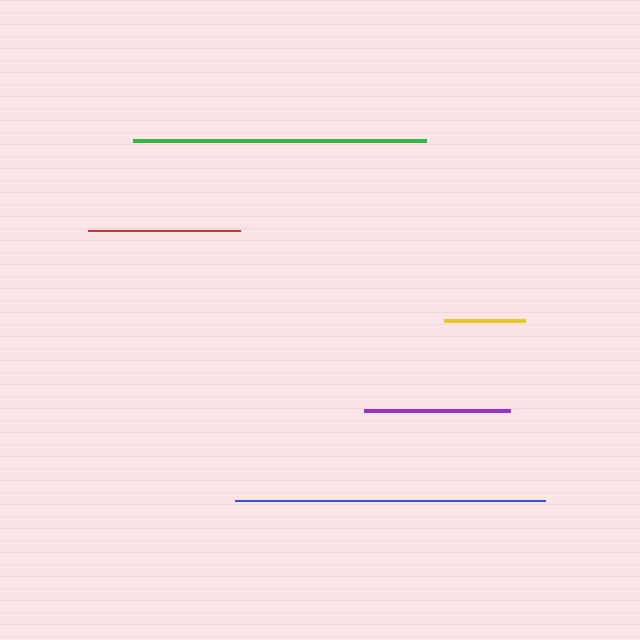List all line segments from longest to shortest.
From longest to shortest: blue, green, red, purple, yellow.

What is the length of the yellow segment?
The yellow segment is approximately 81 pixels long.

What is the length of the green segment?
The green segment is approximately 293 pixels long.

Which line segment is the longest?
The blue line is the longest at approximately 310 pixels.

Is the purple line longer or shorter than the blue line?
The blue line is longer than the purple line.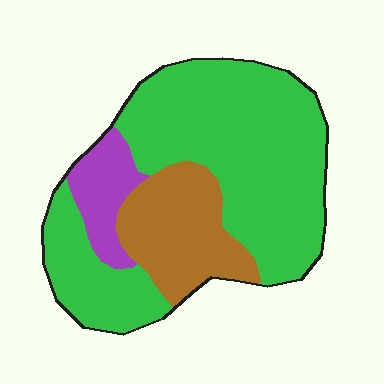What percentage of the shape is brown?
Brown covers roughly 20% of the shape.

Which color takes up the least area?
Purple, at roughly 10%.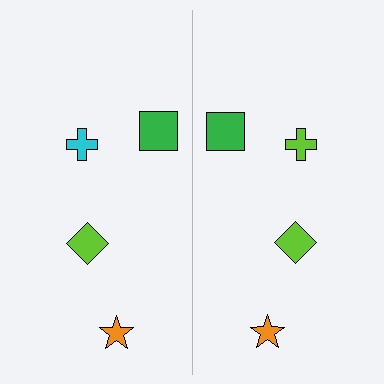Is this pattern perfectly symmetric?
No, the pattern is not perfectly symmetric. The lime cross on the right side breaks the symmetry — its mirror counterpart is cyan.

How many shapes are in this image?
There are 8 shapes in this image.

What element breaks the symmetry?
The lime cross on the right side breaks the symmetry — its mirror counterpart is cyan.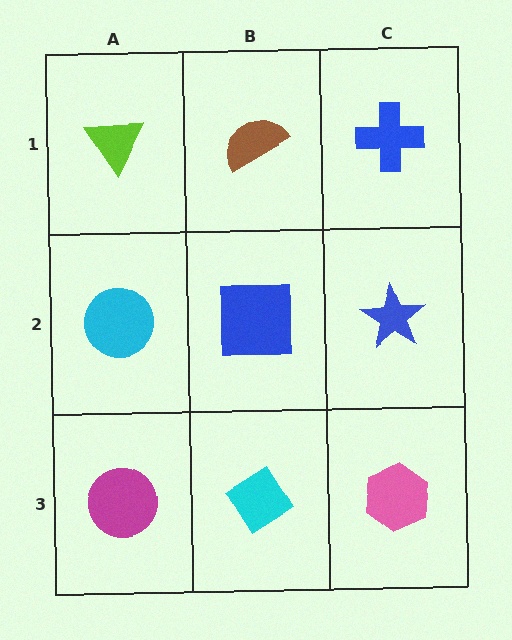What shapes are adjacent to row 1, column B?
A blue square (row 2, column B), a lime triangle (row 1, column A), a blue cross (row 1, column C).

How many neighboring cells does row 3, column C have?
2.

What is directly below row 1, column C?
A blue star.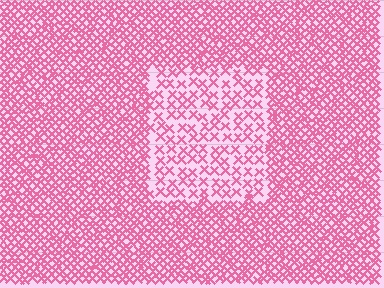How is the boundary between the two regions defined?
The boundary is defined by a change in element density (approximately 2.2x ratio). All elements are the same color, size, and shape.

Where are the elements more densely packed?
The elements are more densely packed outside the rectangle boundary.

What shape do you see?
I see a rectangle.